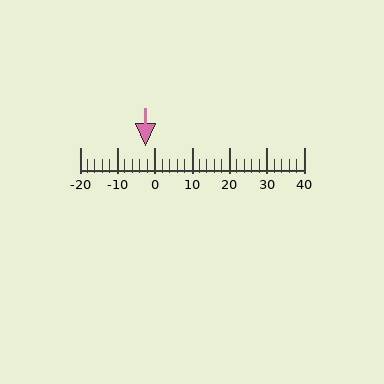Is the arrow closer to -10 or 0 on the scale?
The arrow is closer to 0.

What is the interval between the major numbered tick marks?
The major tick marks are spaced 10 units apart.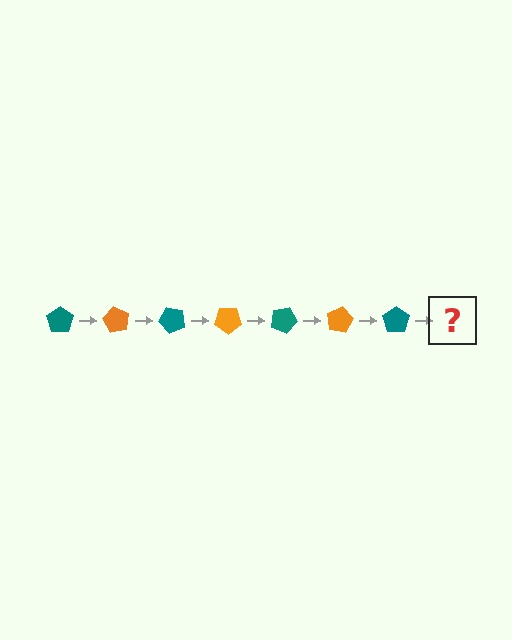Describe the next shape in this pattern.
It should be an orange pentagon, rotated 420 degrees from the start.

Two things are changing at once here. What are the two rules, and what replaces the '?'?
The two rules are that it rotates 60 degrees each step and the color cycles through teal and orange. The '?' should be an orange pentagon, rotated 420 degrees from the start.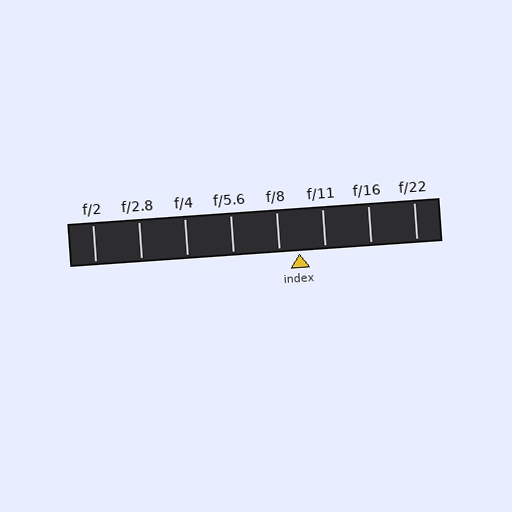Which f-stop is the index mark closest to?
The index mark is closest to f/8.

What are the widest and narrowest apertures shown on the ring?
The widest aperture shown is f/2 and the narrowest is f/22.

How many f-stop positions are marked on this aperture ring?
There are 8 f-stop positions marked.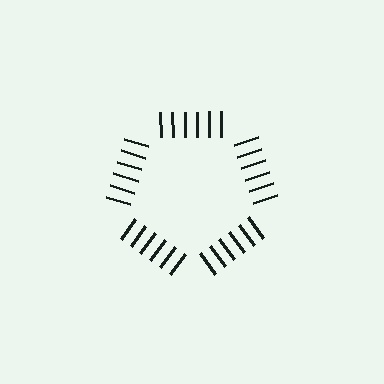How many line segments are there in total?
30 — 6 along each of the 5 edges.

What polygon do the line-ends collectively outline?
An illusory pentagon — the line segments terminate on its edges but no continuous stroke is drawn.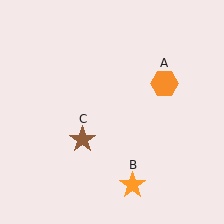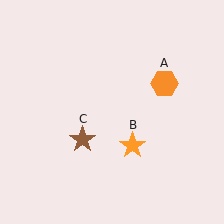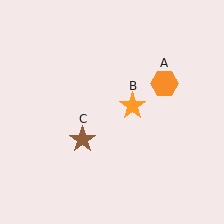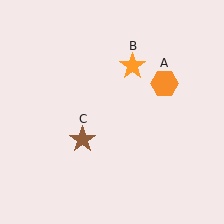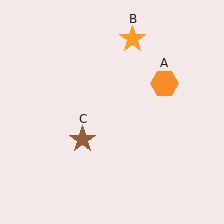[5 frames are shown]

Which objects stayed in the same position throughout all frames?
Orange hexagon (object A) and brown star (object C) remained stationary.